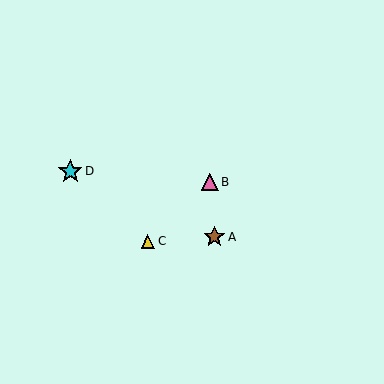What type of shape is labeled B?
Shape B is a pink triangle.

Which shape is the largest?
The cyan star (labeled D) is the largest.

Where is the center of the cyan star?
The center of the cyan star is at (70, 171).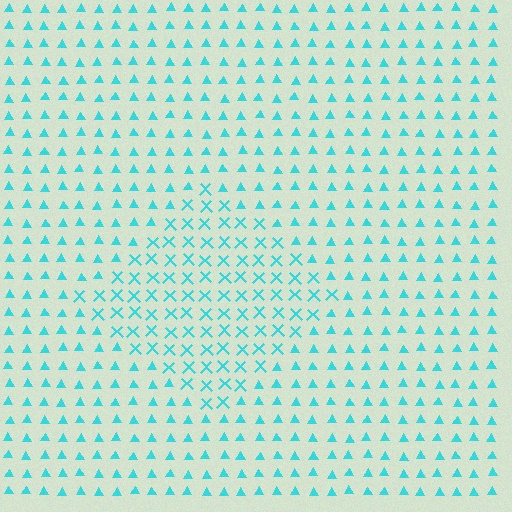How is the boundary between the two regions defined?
The boundary is defined by a change in element shape: X marks inside vs. triangles outside. All elements share the same color and spacing.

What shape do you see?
I see a diamond.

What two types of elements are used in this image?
The image uses X marks inside the diamond region and triangles outside it.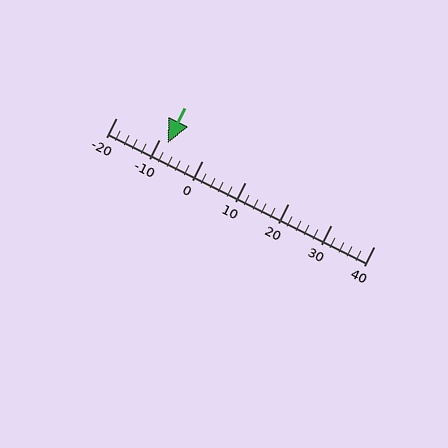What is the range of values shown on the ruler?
The ruler shows values from -20 to 40.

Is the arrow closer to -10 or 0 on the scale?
The arrow is closer to -10.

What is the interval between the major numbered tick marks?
The major tick marks are spaced 10 units apart.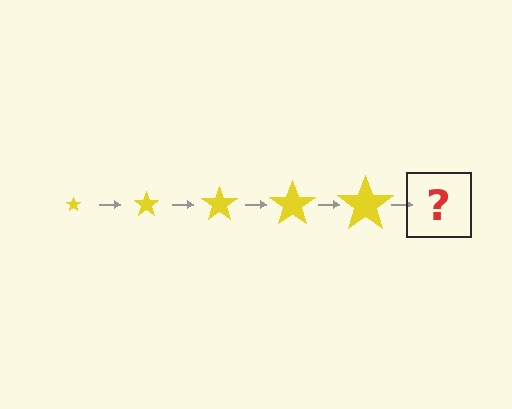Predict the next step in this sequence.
The next step is a yellow star, larger than the previous one.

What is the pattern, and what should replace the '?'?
The pattern is that the star gets progressively larger each step. The '?' should be a yellow star, larger than the previous one.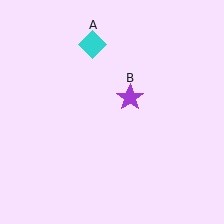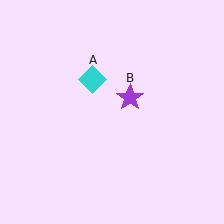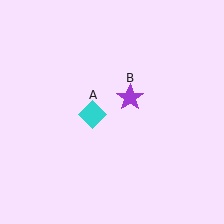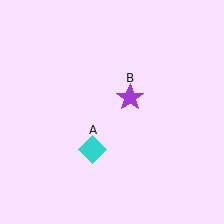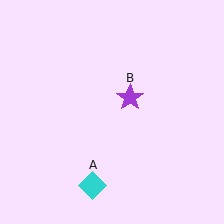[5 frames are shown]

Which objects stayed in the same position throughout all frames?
Purple star (object B) remained stationary.